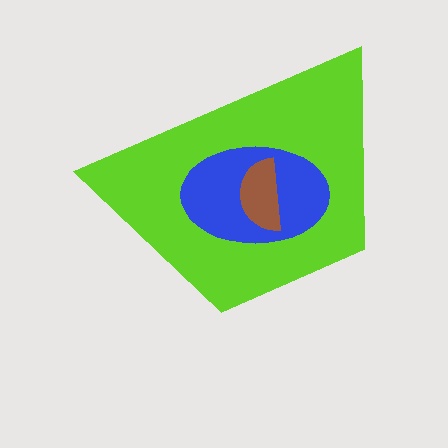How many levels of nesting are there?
3.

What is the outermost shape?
The lime trapezoid.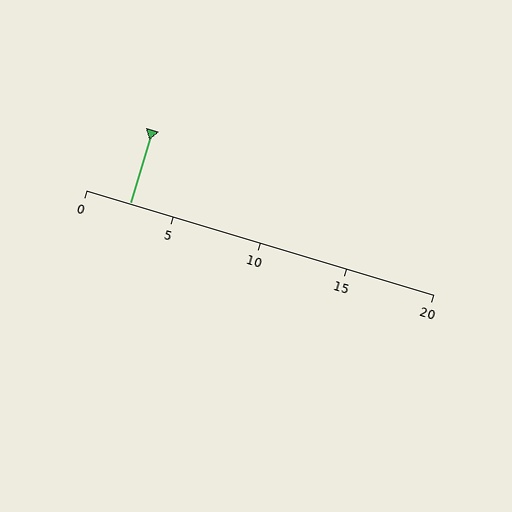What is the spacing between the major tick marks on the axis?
The major ticks are spaced 5 apart.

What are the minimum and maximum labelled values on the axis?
The axis runs from 0 to 20.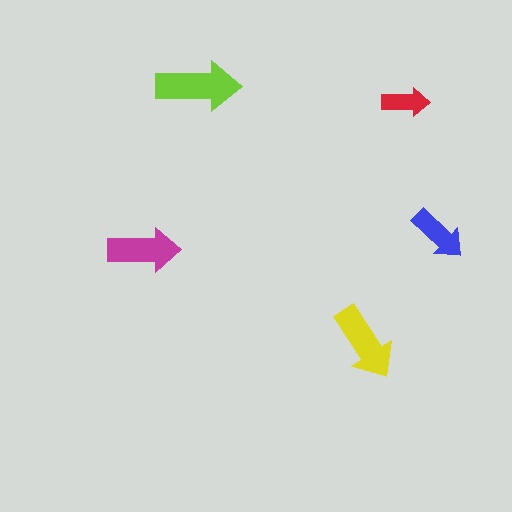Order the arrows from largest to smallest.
the lime one, the yellow one, the magenta one, the blue one, the red one.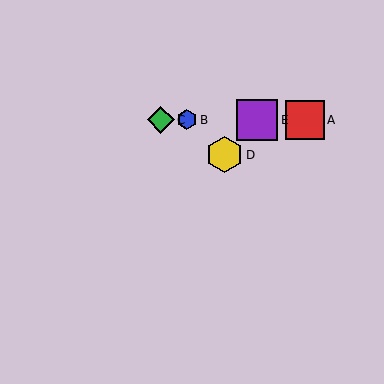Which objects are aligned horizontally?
Objects A, B, C, E are aligned horizontally.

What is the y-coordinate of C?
Object C is at y≈120.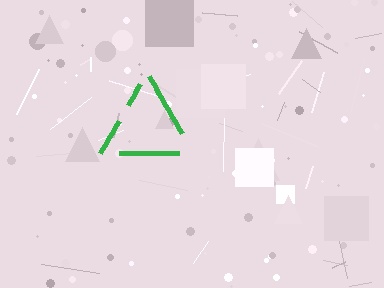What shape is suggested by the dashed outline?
The dashed outline suggests a triangle.